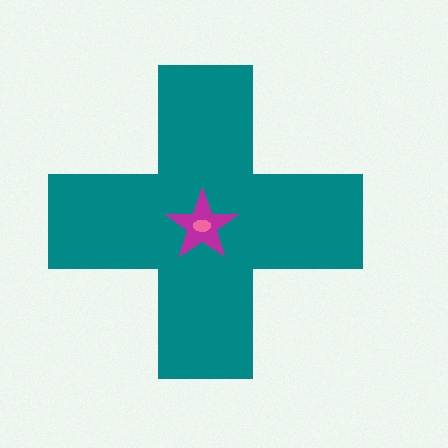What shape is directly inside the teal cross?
The magenta star.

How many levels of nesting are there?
3.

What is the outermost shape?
The teal cross.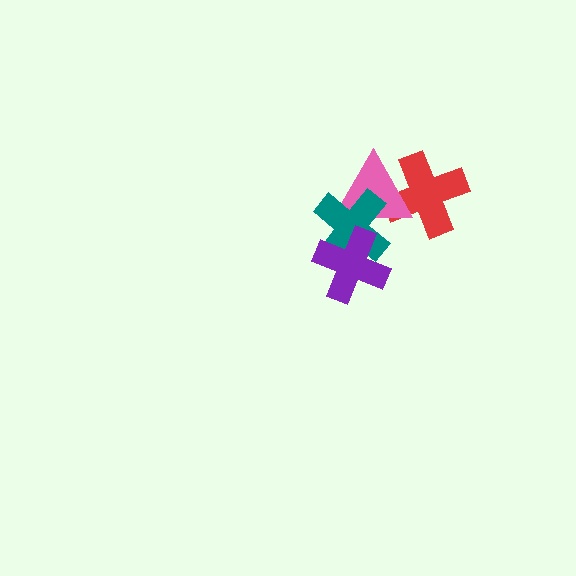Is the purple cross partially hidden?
No, no other shape covers it.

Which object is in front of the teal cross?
The purple cross is in front of the teal cross.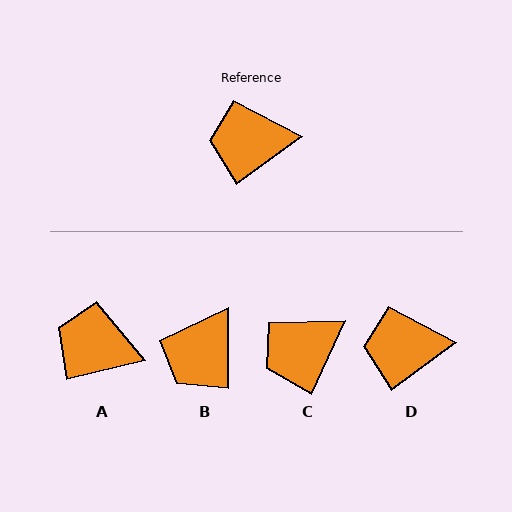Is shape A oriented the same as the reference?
No, it is off by about 23 degrees.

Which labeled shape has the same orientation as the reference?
D.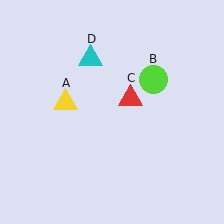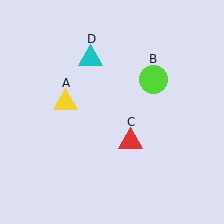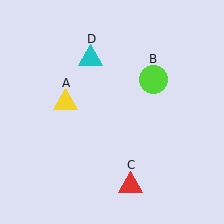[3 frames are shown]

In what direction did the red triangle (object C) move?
The red triangle (object C) moved down.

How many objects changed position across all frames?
1 object changed position: red triangle (object C).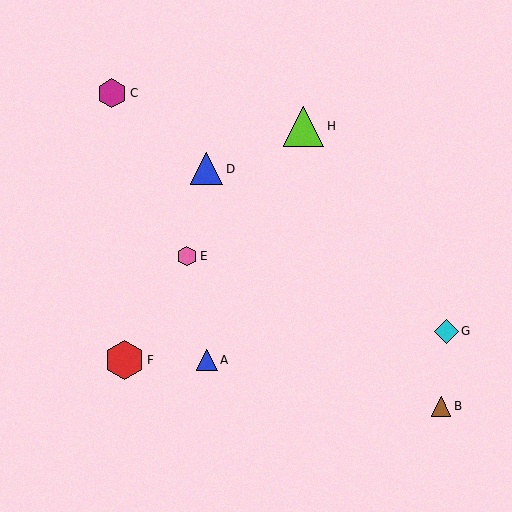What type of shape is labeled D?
Shape D is a blue triangle.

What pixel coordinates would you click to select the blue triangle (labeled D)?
Click at (207, 169) to select the blue triangle D.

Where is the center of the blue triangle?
The center of the blue triangle is at (207, 360).